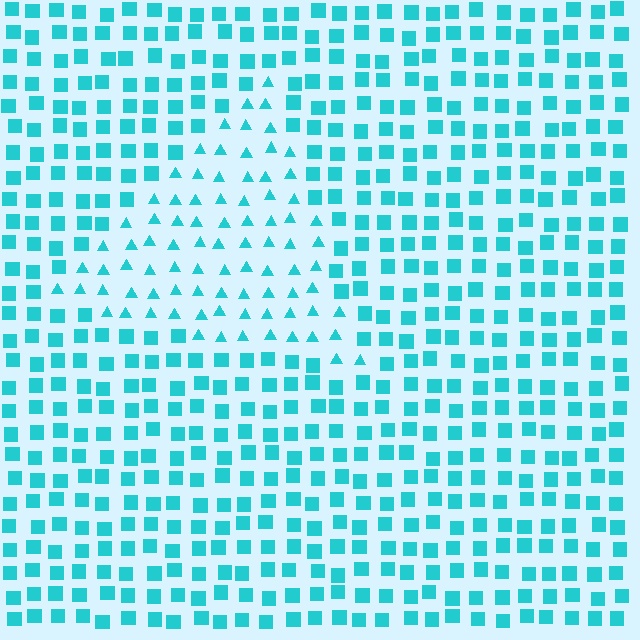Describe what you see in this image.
The image is filled with small cyan elements arranged in a uniform grid. A triangle-shaped region contains triangles, while the surrounding area contains squares. The boundary is defined purely by the change in element shape.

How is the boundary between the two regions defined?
The boundary is defined by a change in element shape: triangles inside vs. squares outside. All elements share the same color and spacing.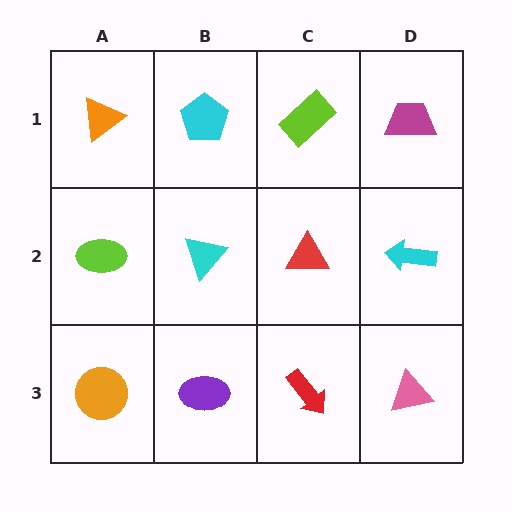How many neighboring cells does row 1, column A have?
2.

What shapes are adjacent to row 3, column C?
A red triangle (row 2, column C), a purple ellipse (row 3, column B), a pink triangle (row 3, column D).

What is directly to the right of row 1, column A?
A cyan pentagon.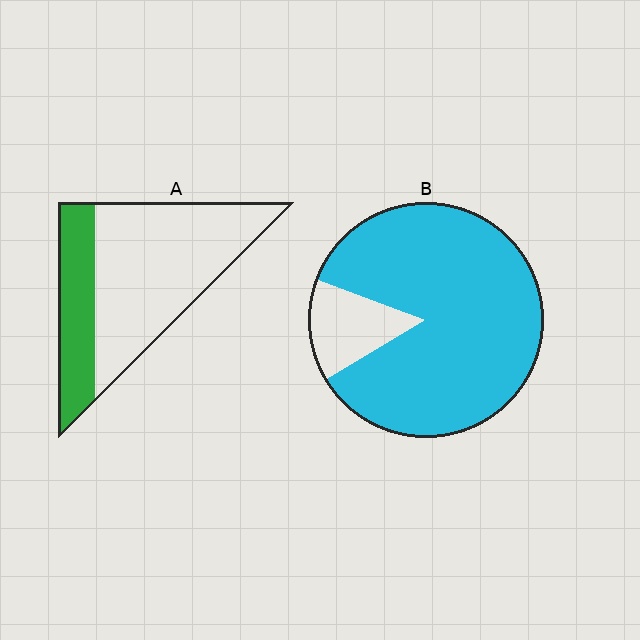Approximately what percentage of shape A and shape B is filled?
A is approximately 30% and B is approximately 85%.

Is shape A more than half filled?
No.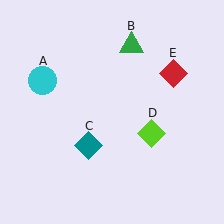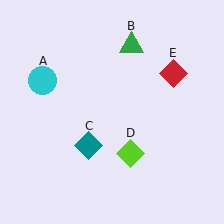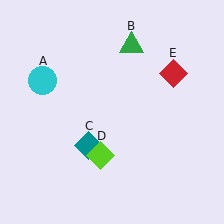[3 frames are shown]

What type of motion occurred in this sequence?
The lime diamond (object D) rotated clockwise around the center of the scene.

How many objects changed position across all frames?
1 object changed position: lime diamond (object D).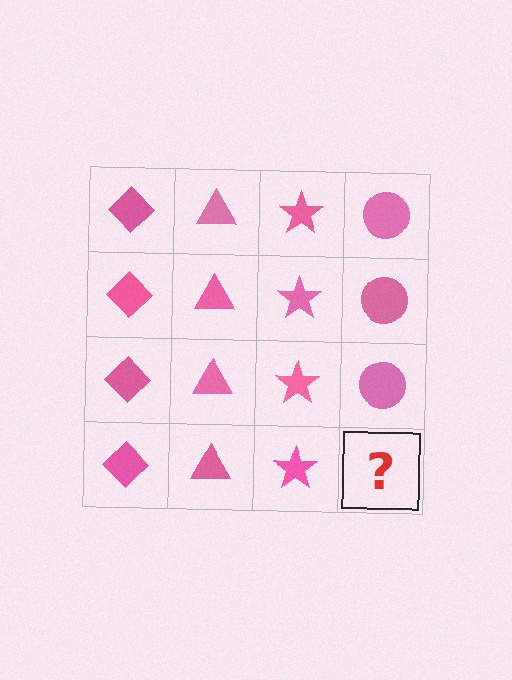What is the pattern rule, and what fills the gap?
The rule is that each column has a consistent shape. The gap should be filled with a pink circle.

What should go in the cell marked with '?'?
The missing cell should contain a pink circle.